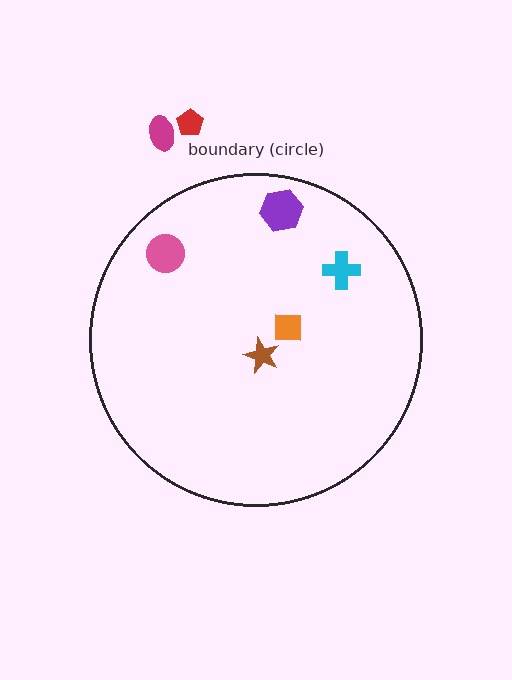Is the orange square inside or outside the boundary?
Inside.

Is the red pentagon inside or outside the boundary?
Outside.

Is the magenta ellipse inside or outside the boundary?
Outside.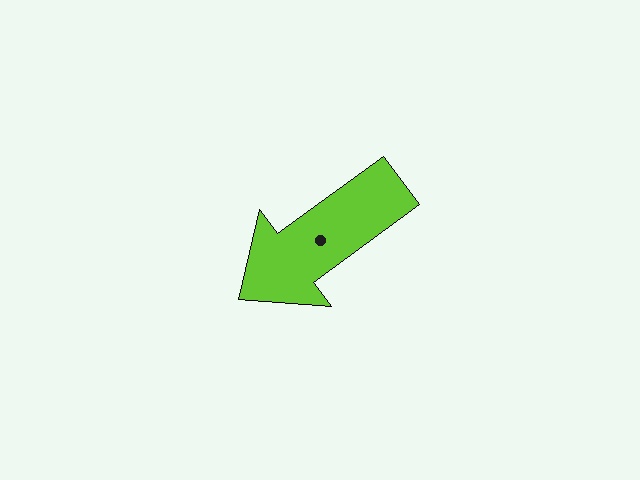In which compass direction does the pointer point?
Southwest.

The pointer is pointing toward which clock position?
Roughly 8 o'clock.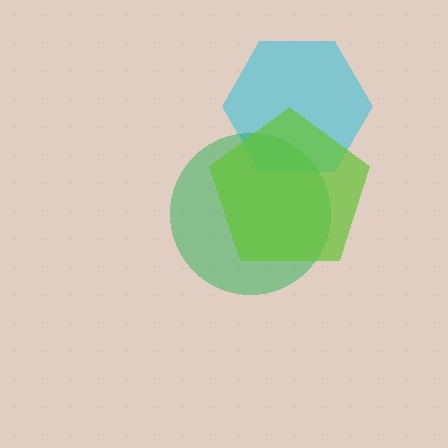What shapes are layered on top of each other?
The layered shapes are: a cyan hexagon, a green circle, a lime pentagon.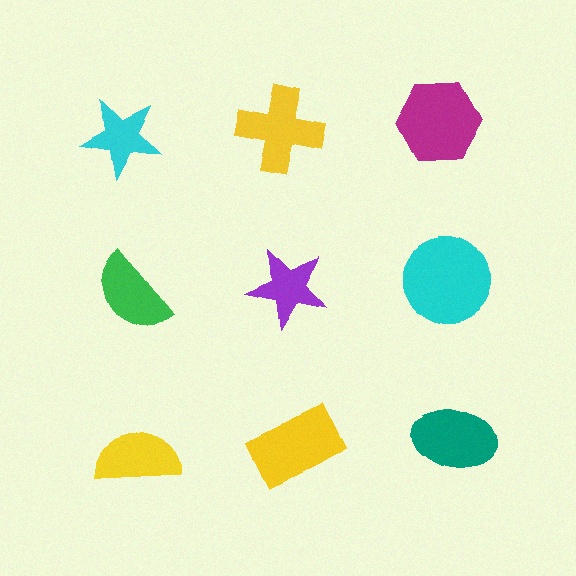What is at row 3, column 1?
A yellow semicircle.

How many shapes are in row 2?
3 shapes.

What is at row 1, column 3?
A magenta hexagon.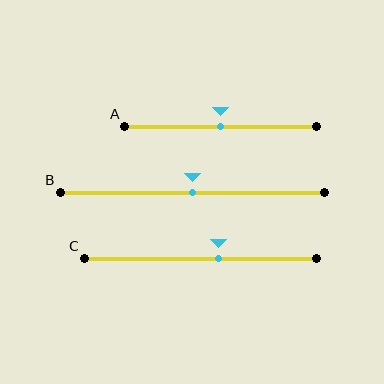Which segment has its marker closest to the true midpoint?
Segment A has its marker closest to the true midpoint.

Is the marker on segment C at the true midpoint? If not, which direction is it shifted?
No, the marker on segment C is shifted to the right by about 8% of the segment length.